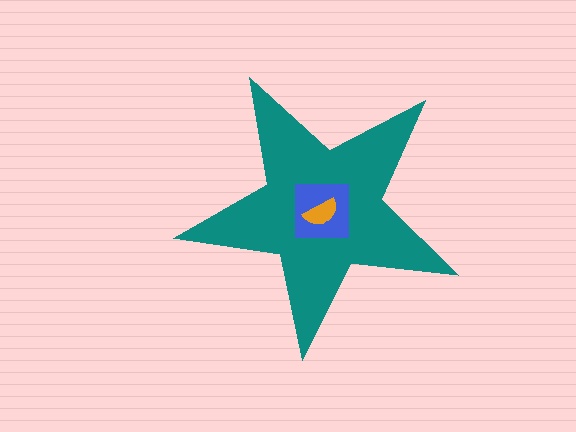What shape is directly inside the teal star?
The blue square.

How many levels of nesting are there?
3.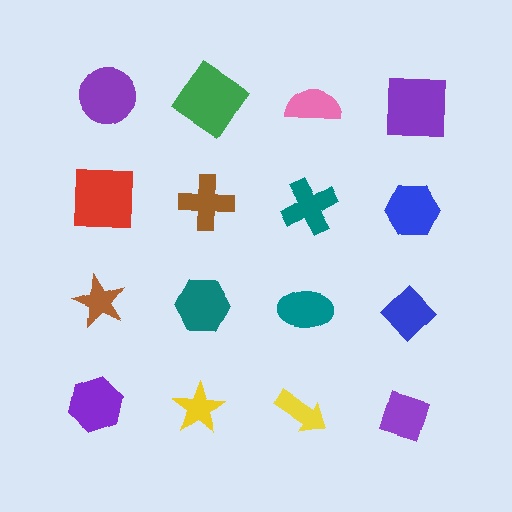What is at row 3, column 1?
A brown star.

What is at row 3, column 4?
A blue diamond.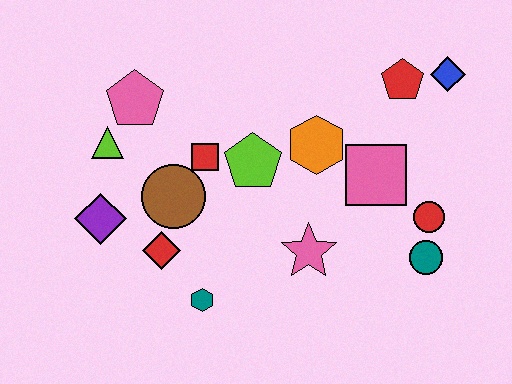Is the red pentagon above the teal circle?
Yes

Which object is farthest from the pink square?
The purple diamond is farthest from the pink square.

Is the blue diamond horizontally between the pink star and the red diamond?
No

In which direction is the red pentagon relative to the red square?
The red pentagon is to the right of the red square.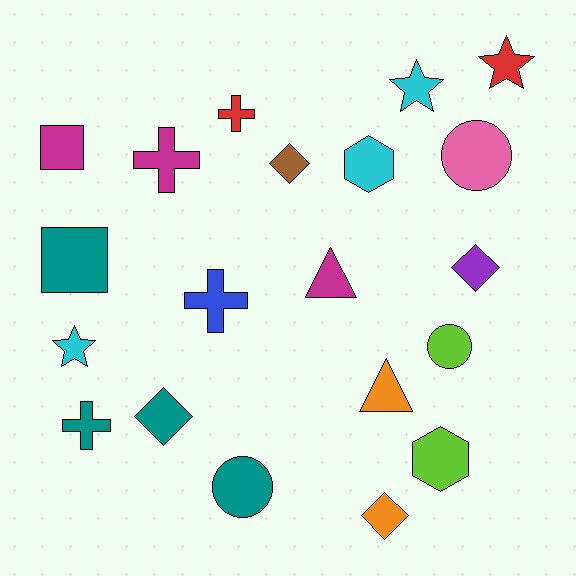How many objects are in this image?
There are 20 objects.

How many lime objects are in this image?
There are 2 lime objects.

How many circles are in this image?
There are 3 circles.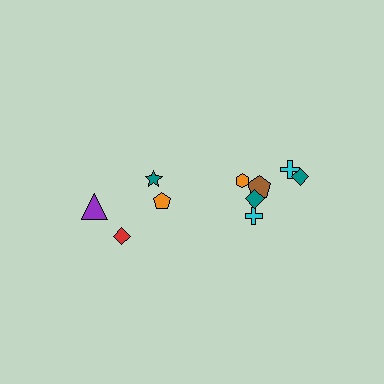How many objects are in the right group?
There are 6 objects.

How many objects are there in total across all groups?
There are 10 objects.